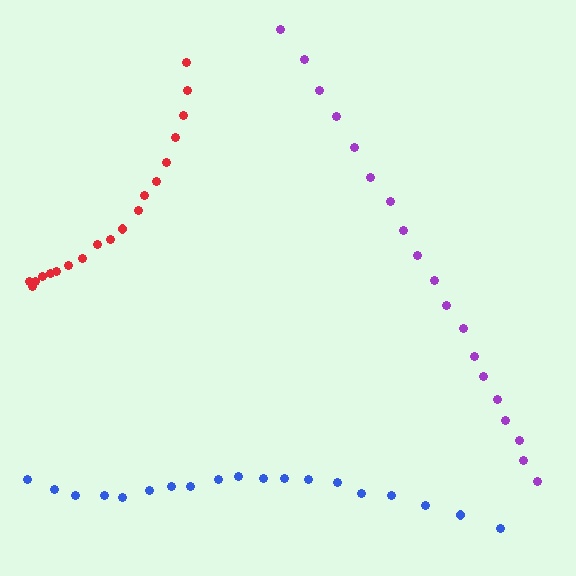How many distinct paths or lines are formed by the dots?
There are 3 distinct paths.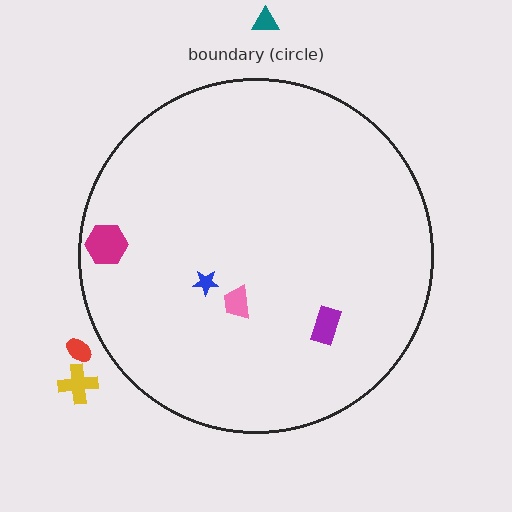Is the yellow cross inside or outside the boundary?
Outside.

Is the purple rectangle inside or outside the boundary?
Inside.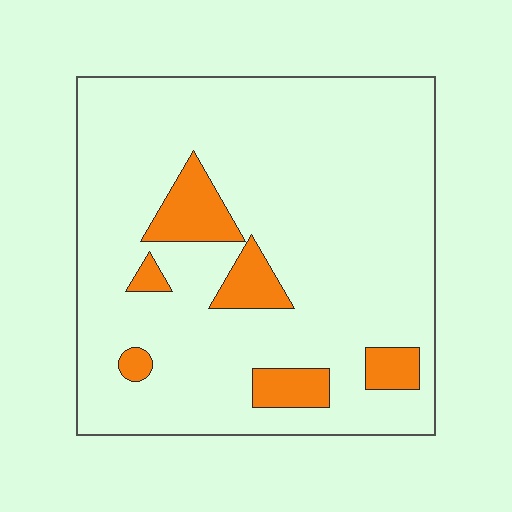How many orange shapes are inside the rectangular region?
6.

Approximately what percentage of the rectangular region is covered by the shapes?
Approximately 10%.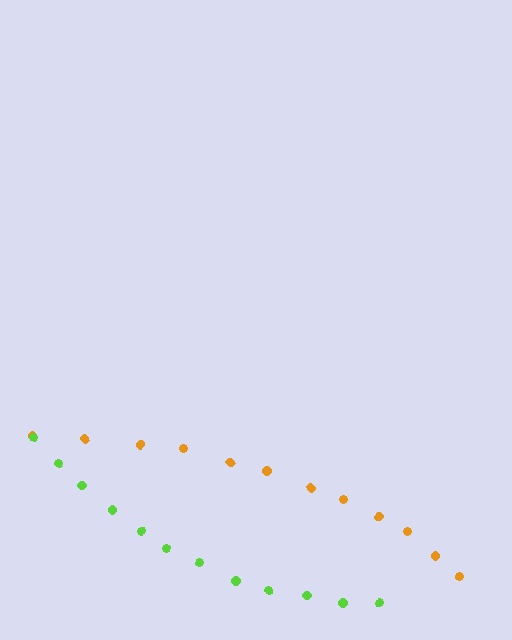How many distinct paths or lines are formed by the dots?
There are 2 distinct paths.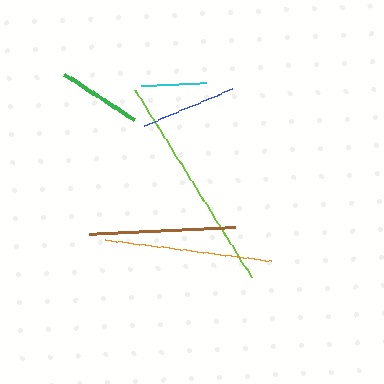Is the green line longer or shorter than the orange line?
The orange line is longer than the green line.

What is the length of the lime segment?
The lime segment is approximately 221 pixels long.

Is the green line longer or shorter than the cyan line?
The green line is longer than the cyan line.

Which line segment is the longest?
The lime line is the longest at approximately 221 pixels.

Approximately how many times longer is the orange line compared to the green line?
The orange line is approximately 2.0 times the length of the green line.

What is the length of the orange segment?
The orange segment is approximately 168 pixels long.